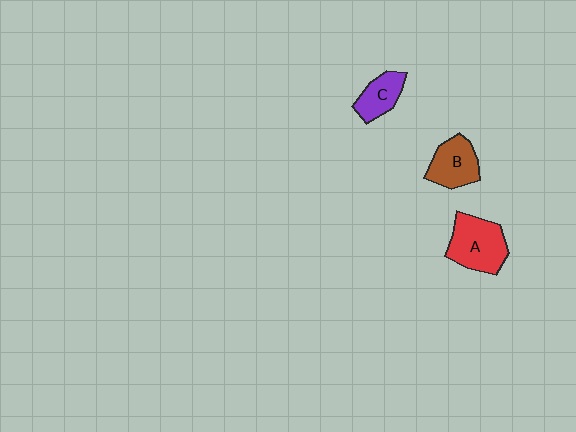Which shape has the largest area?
Shape A (red).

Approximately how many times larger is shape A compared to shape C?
Approximately 1.6 times.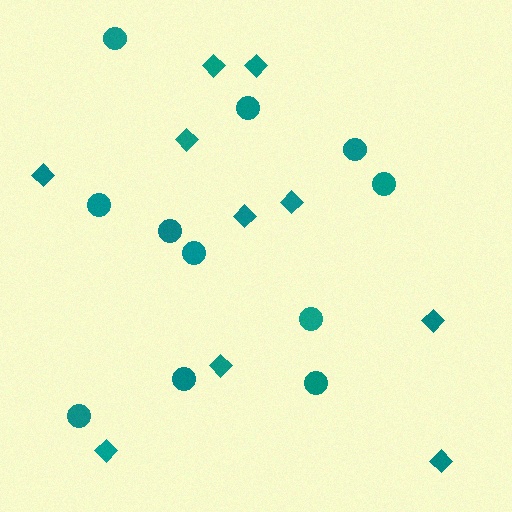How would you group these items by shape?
There are 2 groups: one group of circles (11) and one group of diamonds (10).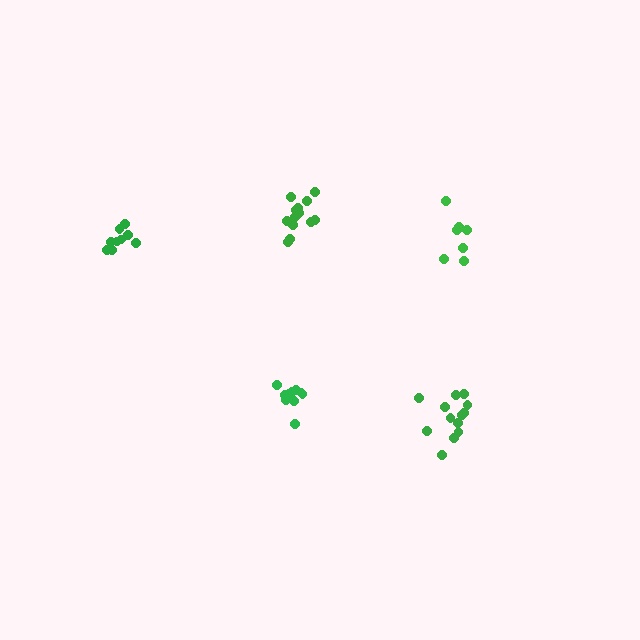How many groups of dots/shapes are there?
There are 5 groups.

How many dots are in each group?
Group 1: 9 dots, Group 2: 13 dots, Group 3: 12 dots, Group 4: 13 dots, Group 5: 7 dots (54 total).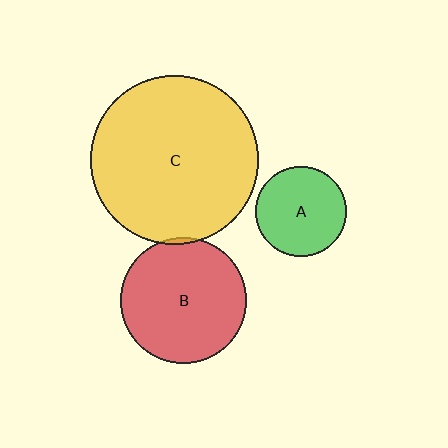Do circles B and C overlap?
Yes.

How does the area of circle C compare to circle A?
Approximately 3.5 times.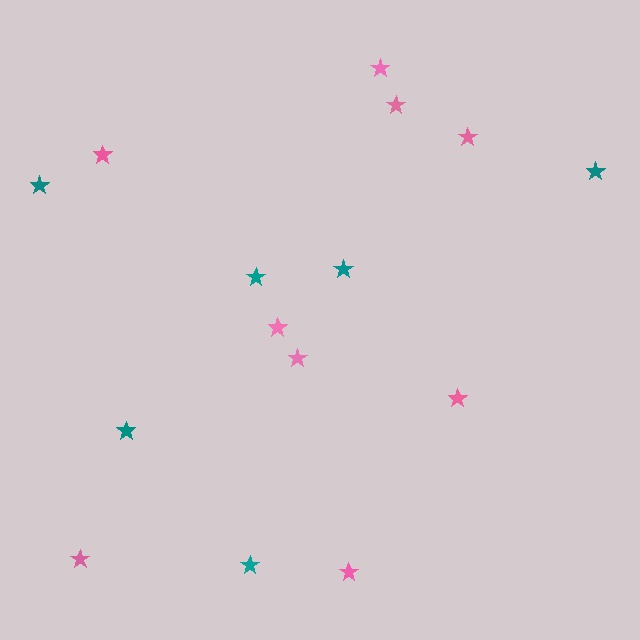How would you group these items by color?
There are 2 groups: one group of pink stars (9) and one group of teal stars (6).